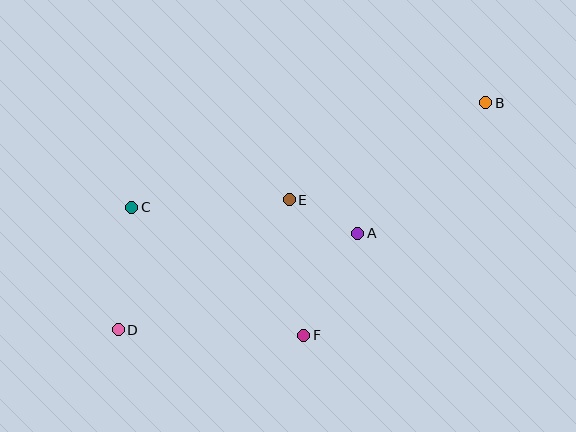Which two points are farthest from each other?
Points B and D are farthest from each other.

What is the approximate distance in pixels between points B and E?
The distance between B and E is approximately 219 pixels.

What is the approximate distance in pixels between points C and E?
The distance between C and E is approximately 158 pixels.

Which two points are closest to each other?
Points A and E are closest to each other.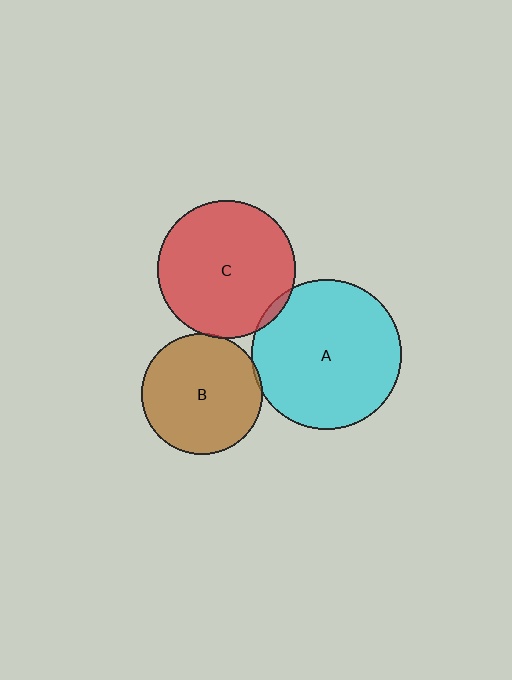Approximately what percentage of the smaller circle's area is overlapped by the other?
Approximately 5%.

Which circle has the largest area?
Circle A (cyan).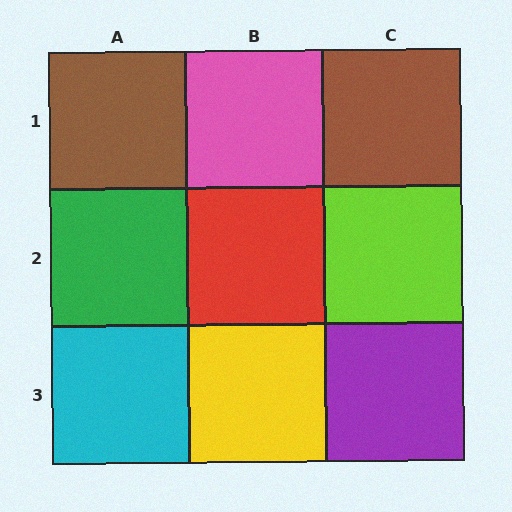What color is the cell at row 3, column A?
Cyan.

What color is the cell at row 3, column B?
Yellow.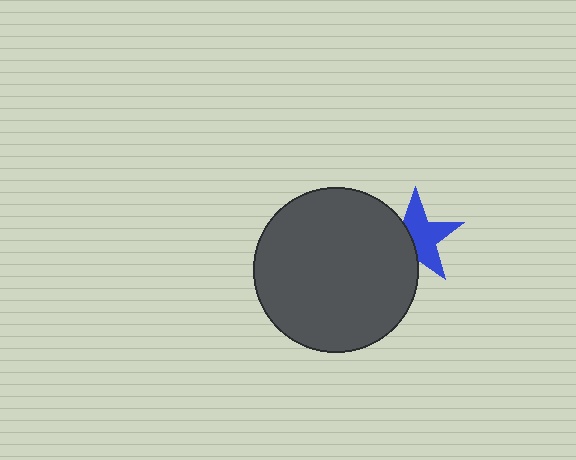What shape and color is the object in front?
The object in front is a dark gray circle.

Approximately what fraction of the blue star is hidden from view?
Roughly 40% of the blue star is hidden behind the dark gray circle.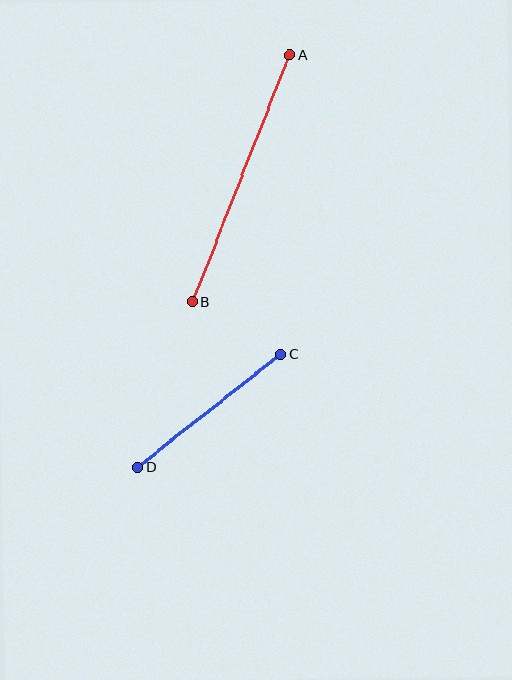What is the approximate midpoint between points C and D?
The midpoint is at approximately (209, 411) pixels.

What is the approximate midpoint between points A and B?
The midpoint is at approximately (241, 178) pixels.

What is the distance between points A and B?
The distance is approximately 265 pixels.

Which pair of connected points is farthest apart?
Points A and B are farthest apart.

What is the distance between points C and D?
The distance is approximately 182 pixels.